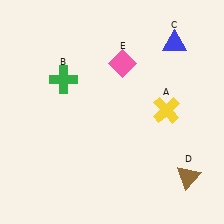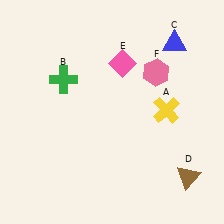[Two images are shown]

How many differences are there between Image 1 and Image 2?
There is 1 difference between the two images.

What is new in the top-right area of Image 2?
A pink hexagon (F) was added in the top-right area of Image 2.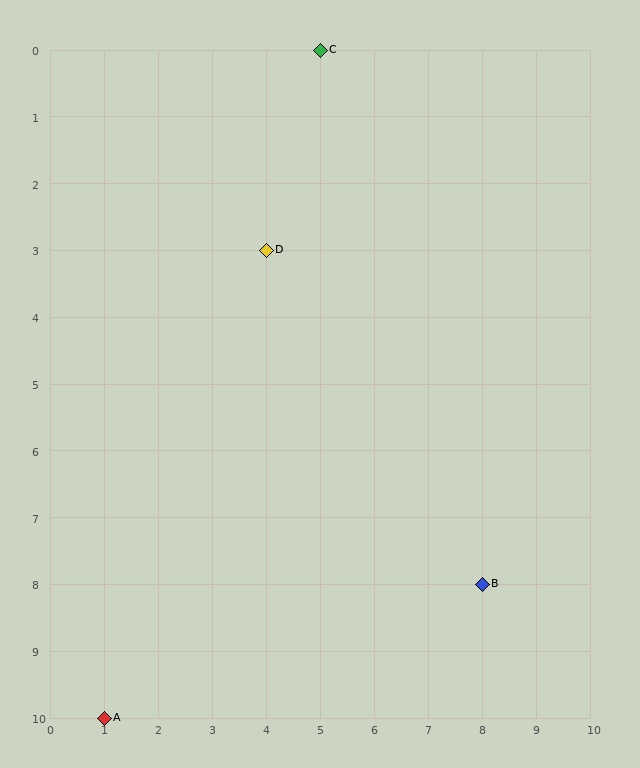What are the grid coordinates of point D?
Point D is at grid coordinates (4, 3).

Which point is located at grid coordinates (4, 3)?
Point D is at (4, 3).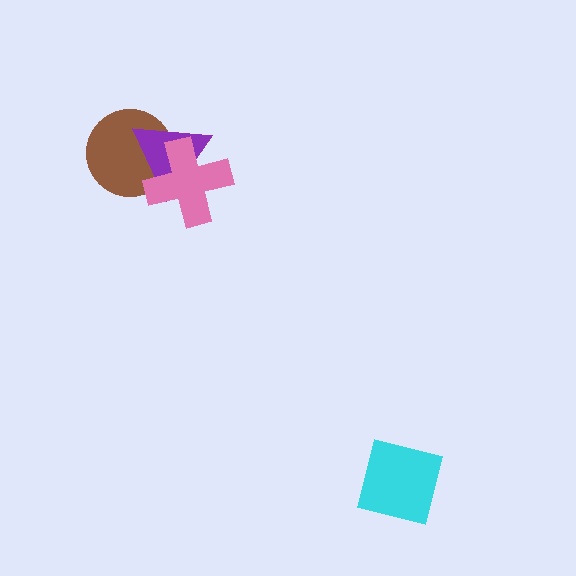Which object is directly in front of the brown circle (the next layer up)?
The purple triangle is directly in front of the brown circle.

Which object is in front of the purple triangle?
The pink cross is in front of the purple triangle.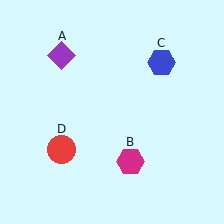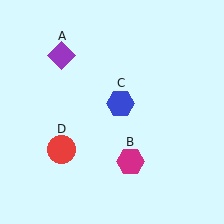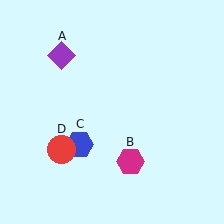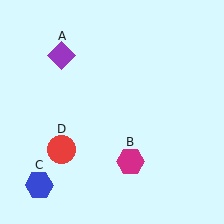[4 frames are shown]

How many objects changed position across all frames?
1 object changed position: blue hexagon (object C).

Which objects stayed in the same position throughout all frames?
Purple diamond (object A) and magenta hexagon (object B) and red circle (object D) remained stationary.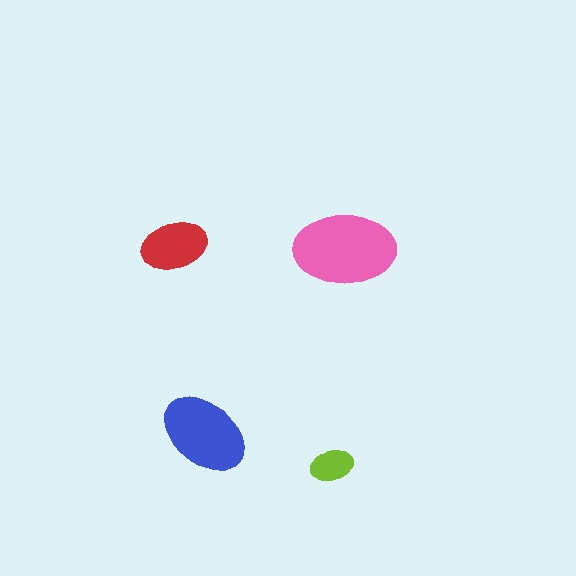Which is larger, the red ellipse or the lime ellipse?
The red one.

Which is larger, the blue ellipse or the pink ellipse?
The pink one.